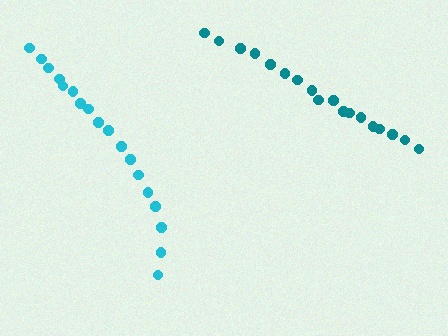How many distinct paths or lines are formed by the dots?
There are 2 distinct paths.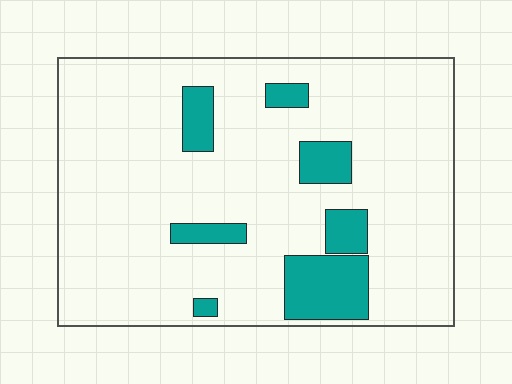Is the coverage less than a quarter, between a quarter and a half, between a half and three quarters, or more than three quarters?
Less than a quarter.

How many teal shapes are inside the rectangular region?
7.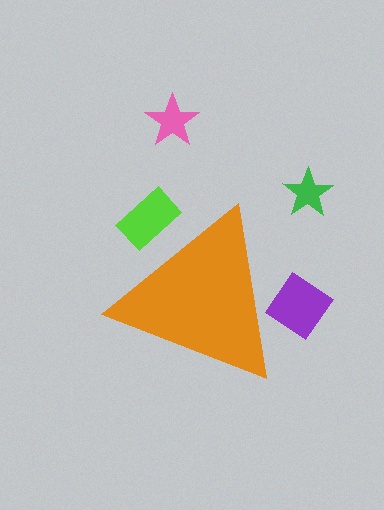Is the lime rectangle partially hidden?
Yes, the lime rectangle is partially hidden behind the orange triangle.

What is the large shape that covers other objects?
An orange triangle.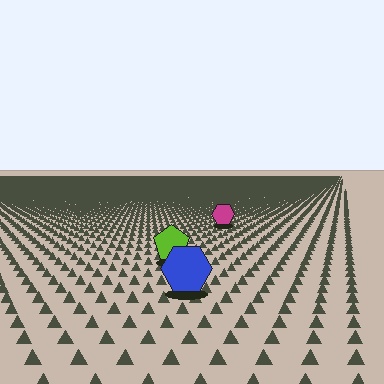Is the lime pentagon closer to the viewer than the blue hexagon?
No. The blue hexagon is closer — you can tell from the texture gradient: the ground texture is coarser near it.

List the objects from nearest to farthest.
From nearest to farthest: the blue hexagon, the lime pentagon, the magenta hexagon.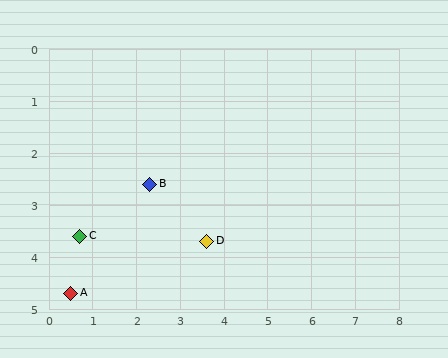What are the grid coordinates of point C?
Point C is at approximately (0.7, 3.6).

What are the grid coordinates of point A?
Point A is at approximately (0.5, 4.7).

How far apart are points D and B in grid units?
Points D and B are about 1.7 grid units apart.